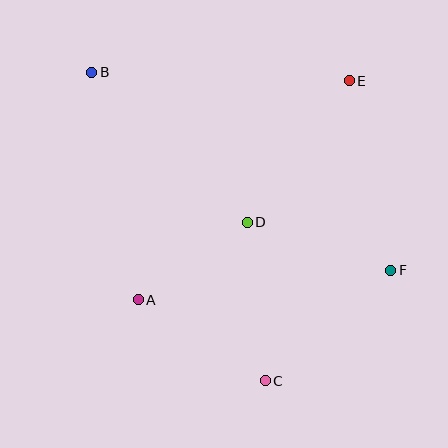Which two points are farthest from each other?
Points B and F are farthest from each other.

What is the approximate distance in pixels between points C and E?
The distance between C and E is approximately 311 pixels.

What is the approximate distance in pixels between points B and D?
The distance between B and D is approximately 216 pixels.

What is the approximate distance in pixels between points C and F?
The distance between C and F is approximately 167 pixels.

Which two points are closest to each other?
Points A and D are closest to each other.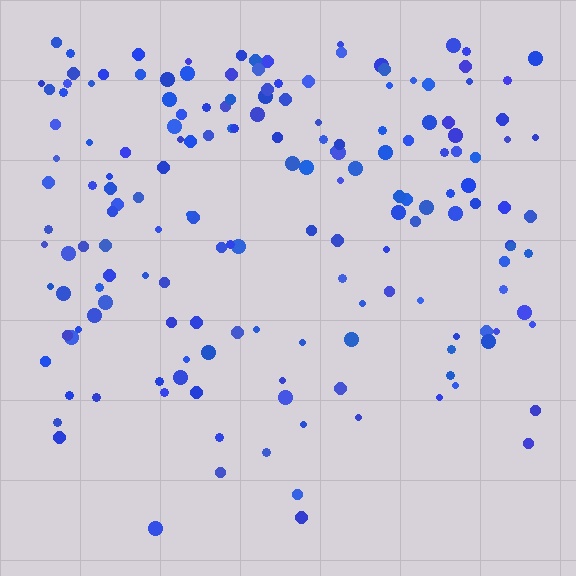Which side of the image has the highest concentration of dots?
The top.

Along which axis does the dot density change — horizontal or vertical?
Vertical.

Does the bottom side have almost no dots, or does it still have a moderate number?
Still a moderate number, just noticeably fewer than the top.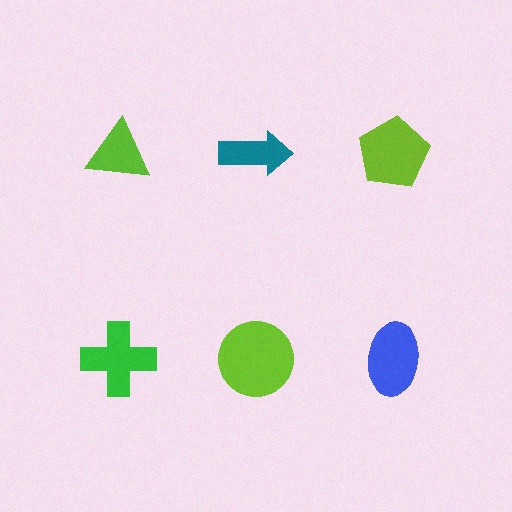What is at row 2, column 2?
A lime circle.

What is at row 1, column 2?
A teal arrow.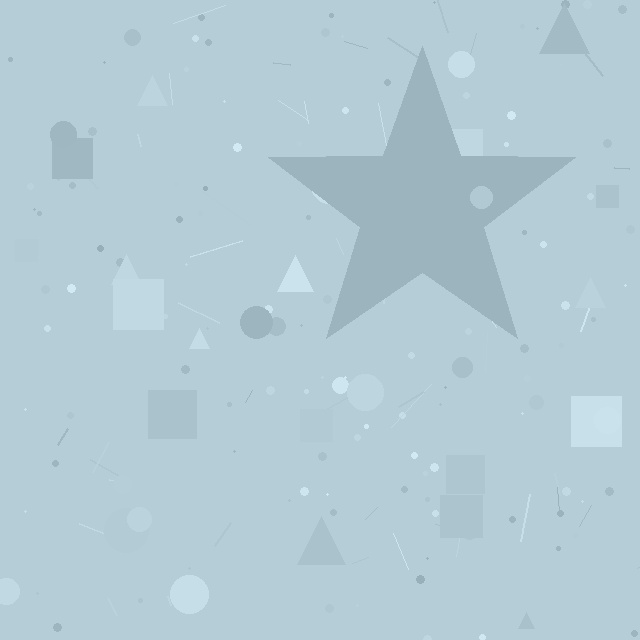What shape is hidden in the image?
A star is hidden in the image.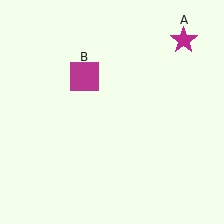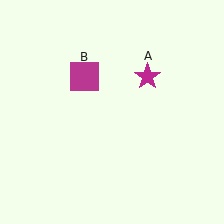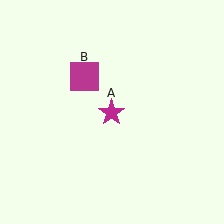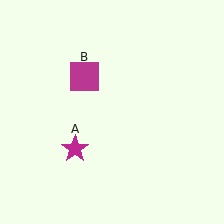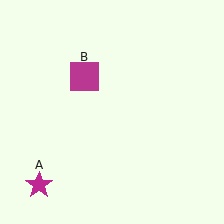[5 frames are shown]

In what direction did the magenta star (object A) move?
The magenta star (object A) moved down and to the left.